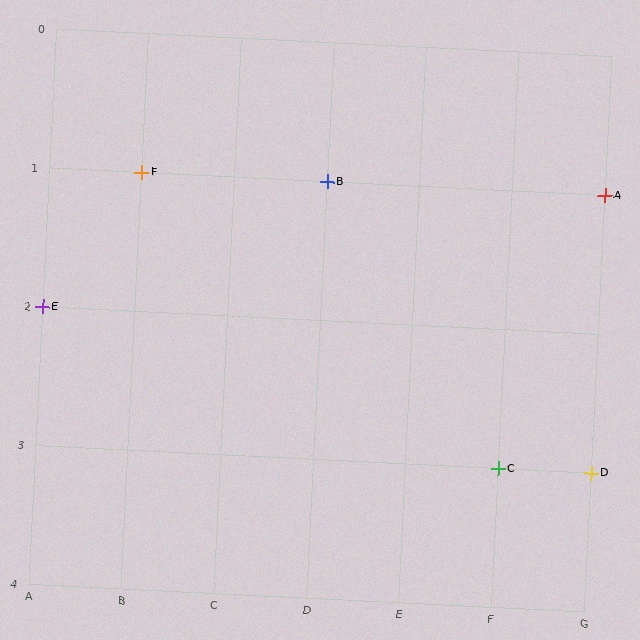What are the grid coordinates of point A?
Point A is at grid coordinates (G, 1).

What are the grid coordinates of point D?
Point D is at grid coordinates (G, 3).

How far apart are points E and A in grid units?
Points E and A are 6 columns and 1 row apart (about 6.1 grid units diagonally).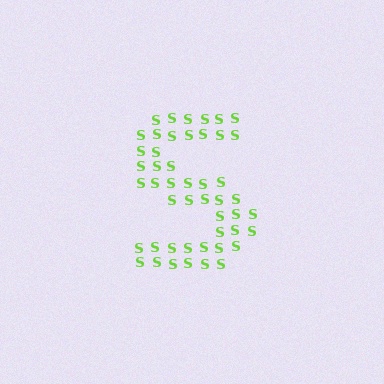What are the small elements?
The small elements are letter S's.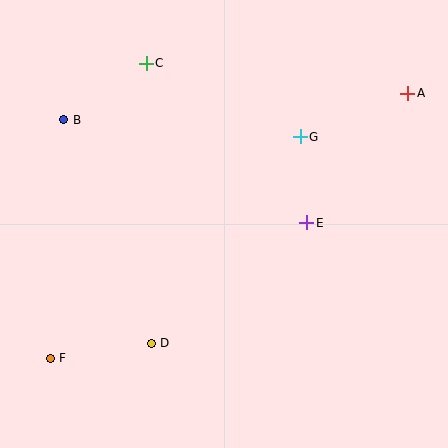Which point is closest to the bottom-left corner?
Point F is closest to the bottom-left corner.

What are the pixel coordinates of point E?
Point E is at (307, 223).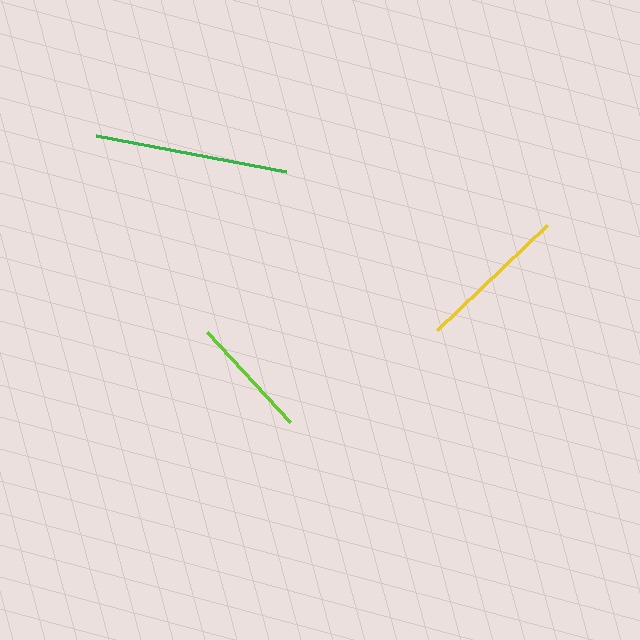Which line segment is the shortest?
The lime line is the shortest at approximately 123 pixels.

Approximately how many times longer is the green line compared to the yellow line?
The green line is approximately 1.3 times the length of the yellow line.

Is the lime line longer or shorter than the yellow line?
The yellow line is longer than the lime line.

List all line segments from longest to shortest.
From longest to shortest: green, yellow, lime.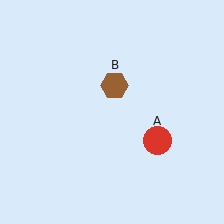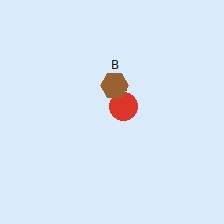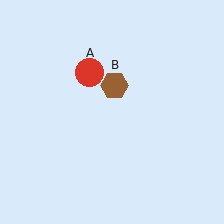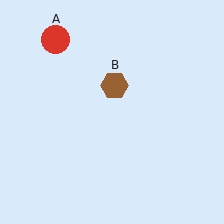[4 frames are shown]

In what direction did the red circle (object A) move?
The red circle (object A) moved up and to the left.